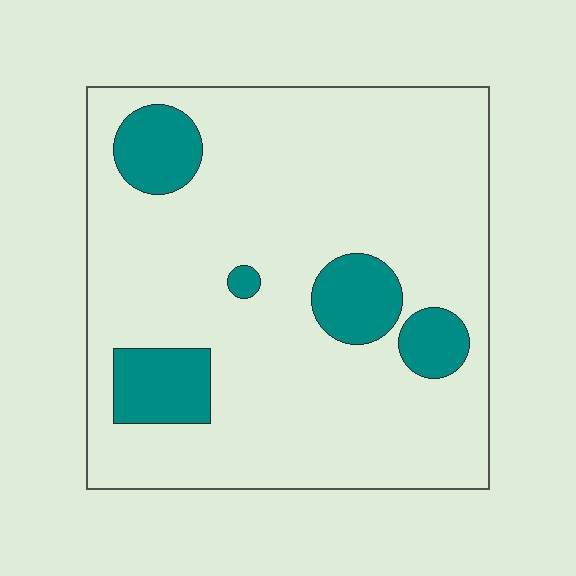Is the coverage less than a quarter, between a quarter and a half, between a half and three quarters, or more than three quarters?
Less than a quarter.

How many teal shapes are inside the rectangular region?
5.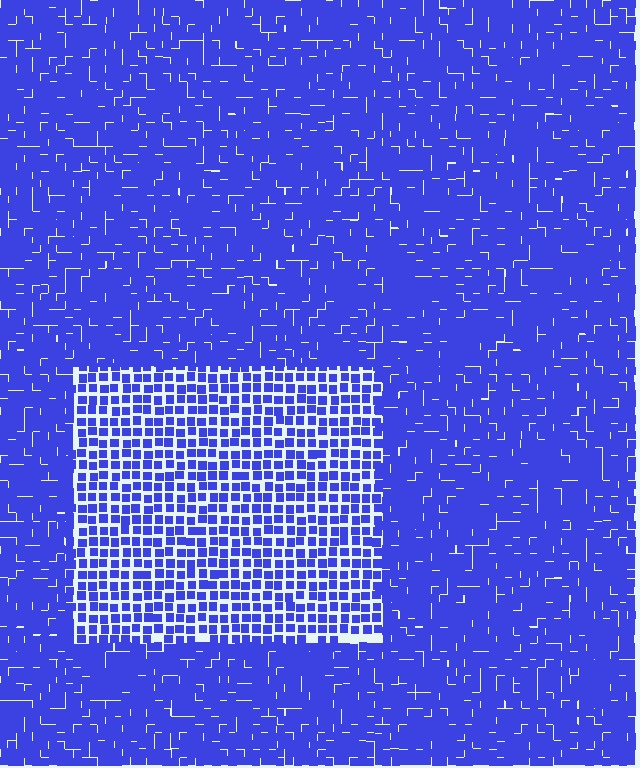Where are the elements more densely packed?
The elements are more densely packed outside the rectangle boundary.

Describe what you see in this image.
The image contains small blue elements arranged at two different densities. A rectangle-shaped region is visible where the elements are less densely packed than the surrounding area.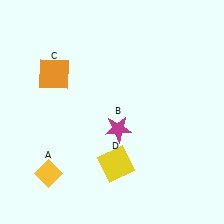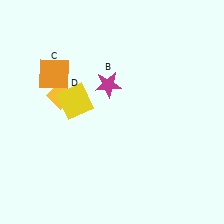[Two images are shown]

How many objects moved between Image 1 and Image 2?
3 objects moved between the two images.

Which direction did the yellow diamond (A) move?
The yellow diamond (A) moved up.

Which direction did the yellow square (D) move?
The yellow square (D) moved up.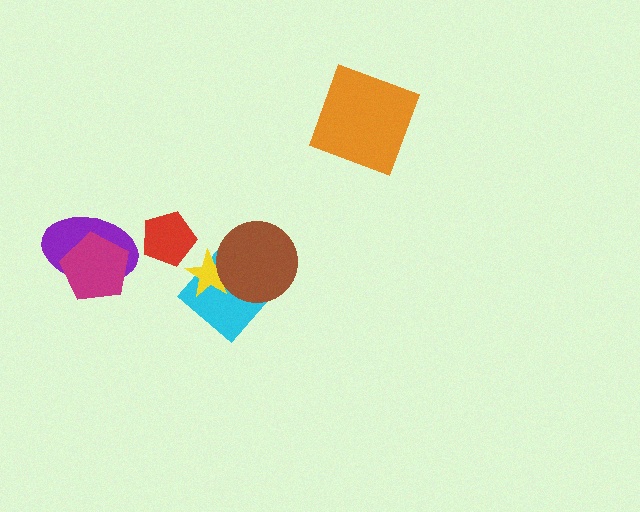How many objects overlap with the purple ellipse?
1 object overlaps with the purple ellipse.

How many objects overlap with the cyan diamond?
2 objects overlap with the cyan diamond.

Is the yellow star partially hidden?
Yes, it is partially covered by another shape.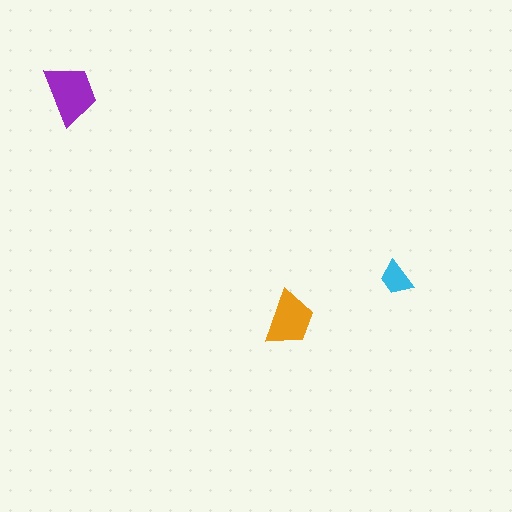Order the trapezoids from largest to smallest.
the purple one, the orange one, the cyan one.